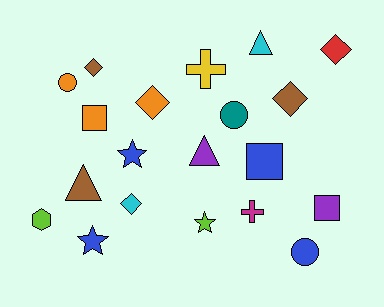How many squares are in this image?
There are 3 squares.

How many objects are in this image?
There are 20 objects.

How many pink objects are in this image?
There are no pink objects.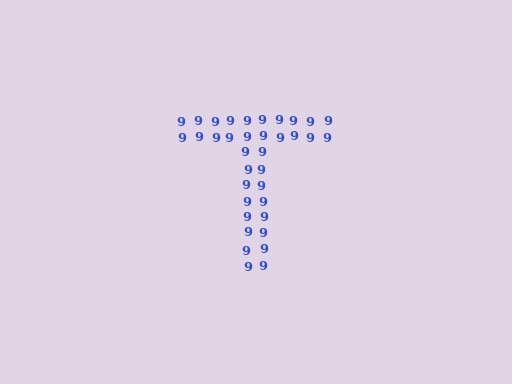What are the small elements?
The small elements are digit 9's.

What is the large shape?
The large shape is the letter T.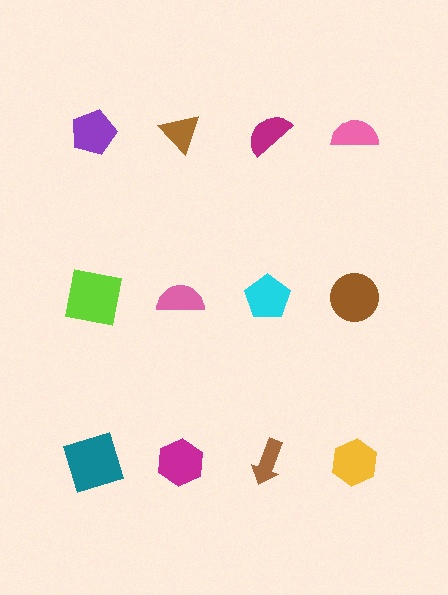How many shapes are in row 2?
4 shapes.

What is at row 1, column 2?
A brown triangle.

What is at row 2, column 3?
A cyan pentagon.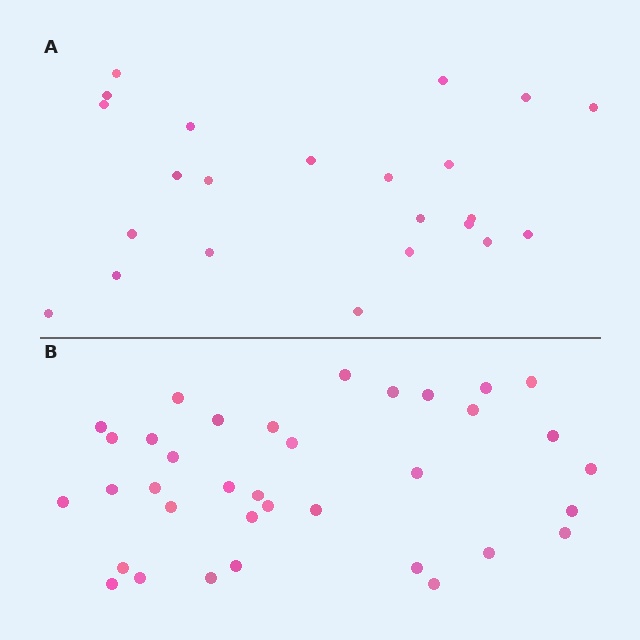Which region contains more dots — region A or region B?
Region B (the bottom region) has more dots.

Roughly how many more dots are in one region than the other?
Region B has approximately 15 more dots than region A.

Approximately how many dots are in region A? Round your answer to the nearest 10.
About 20 dots. (The exact count is 23, which rounds to 20.)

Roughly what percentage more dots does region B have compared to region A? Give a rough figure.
About 55% more.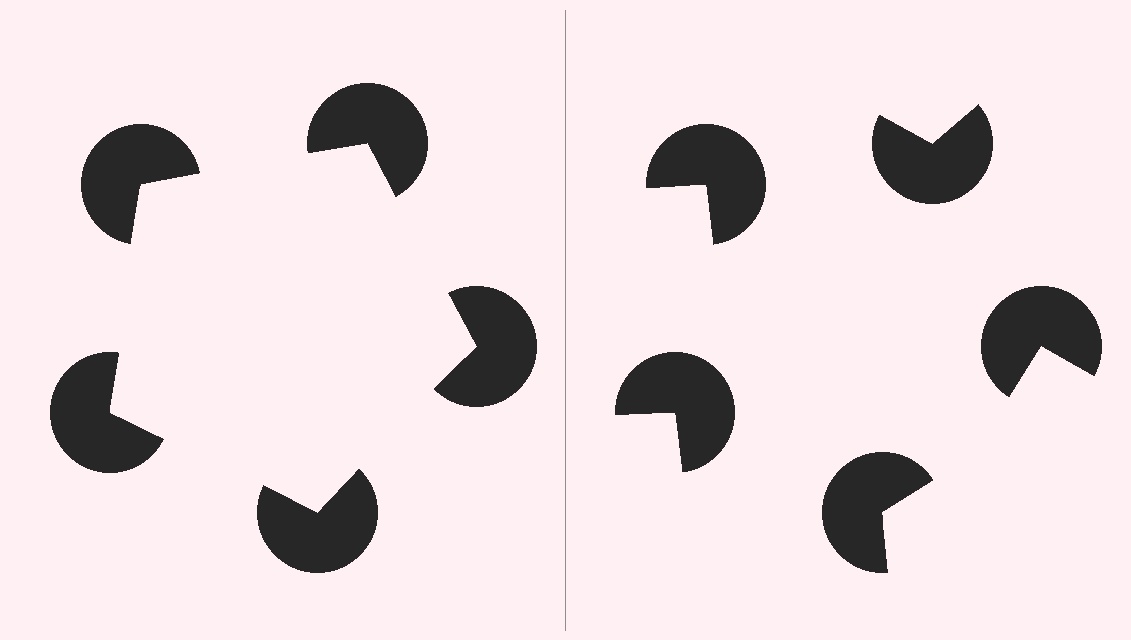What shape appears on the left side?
An illusory pentagon.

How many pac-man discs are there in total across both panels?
10 — 5 on each side.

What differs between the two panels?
The pac-man discs are positioned identically on both sides; only the wedge orientations differ. On the left they align to a pentagon; on the right they are misaligned.